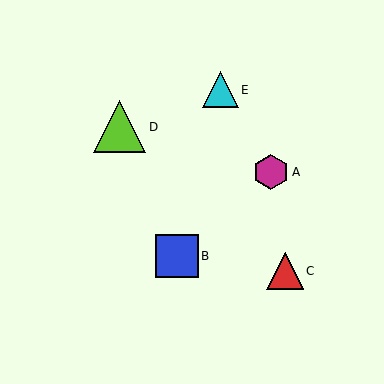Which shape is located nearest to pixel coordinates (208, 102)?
The cyan triangle (labeled E) at (220, 90) is nearest to that location.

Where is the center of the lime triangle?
The center of the lime triangle is at (119, 127).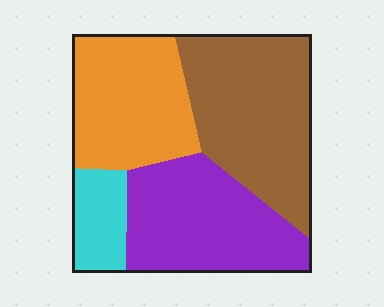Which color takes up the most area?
Brown, at roughly 35%.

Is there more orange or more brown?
Brown.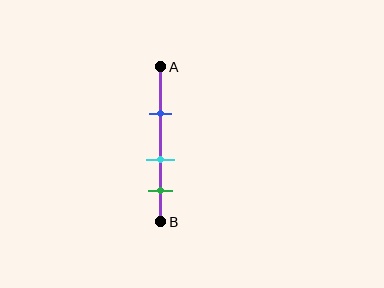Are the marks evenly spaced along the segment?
Yes, the marks are approximately evenly spaced.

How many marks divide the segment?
There are 3 marks dividing the segment.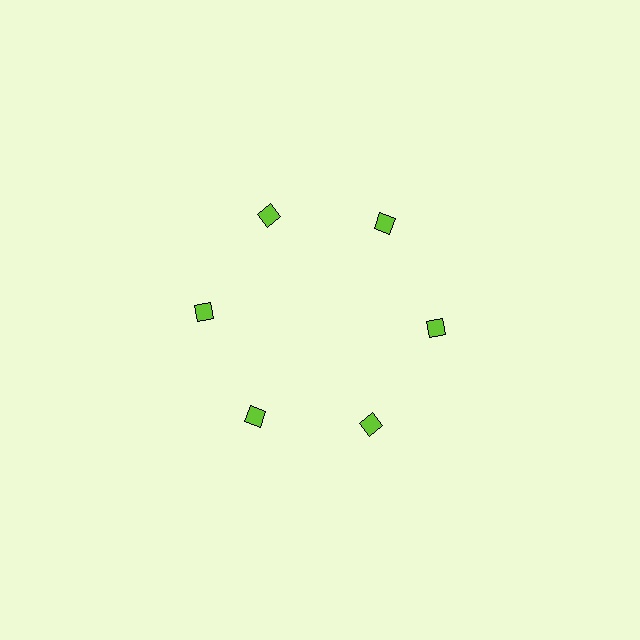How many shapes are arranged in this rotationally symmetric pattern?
There are 6 shapes, arranged in 6 groups of 1.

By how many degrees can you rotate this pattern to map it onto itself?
The pattern maps onto itself every 60 degrees of rotation.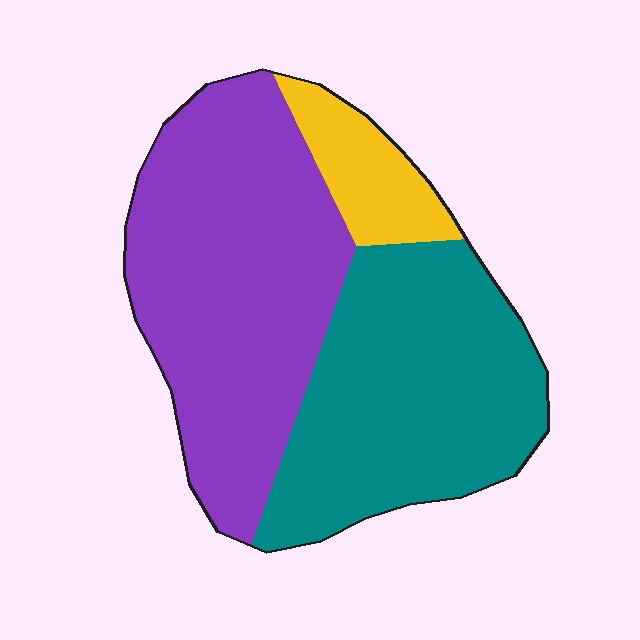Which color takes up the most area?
Purple, at roughly 50%.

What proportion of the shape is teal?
Teal takes up about two fifths (2/5) of the shape.